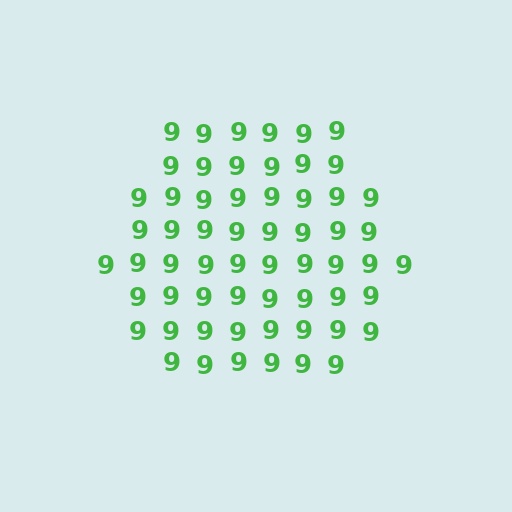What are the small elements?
The small elements are digit 9's.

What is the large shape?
The large shape is a hexagon.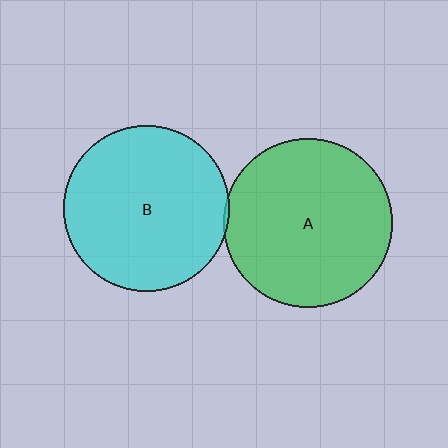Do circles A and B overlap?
Yes.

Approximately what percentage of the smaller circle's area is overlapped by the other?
Approximately 5%.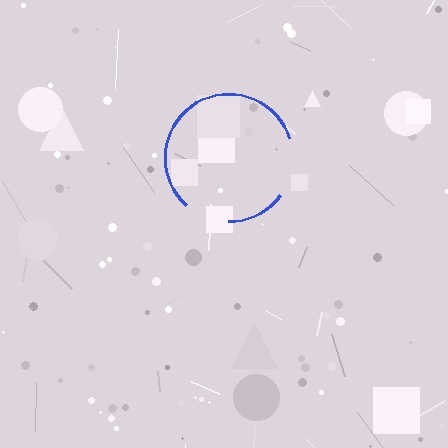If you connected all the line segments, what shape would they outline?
They would outline a circle.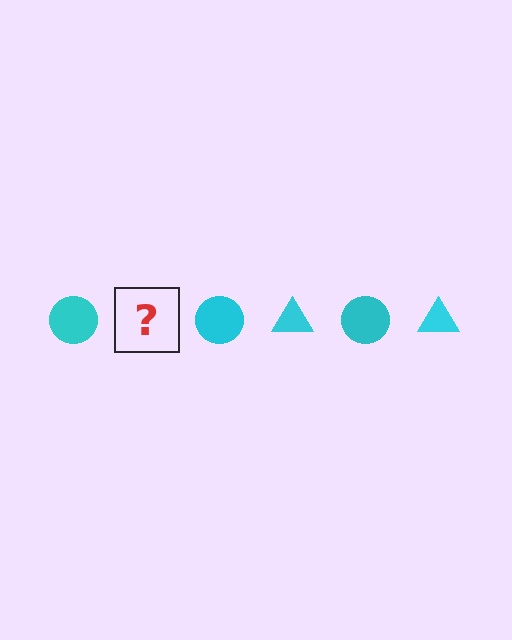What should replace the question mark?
The question mark should be replaced with a cyan triangle.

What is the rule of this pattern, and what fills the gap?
The rule is that the pattern cycles through circle, triangle shapes in cyan. The gap should be filled with a cyan triangle.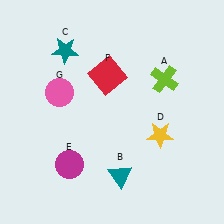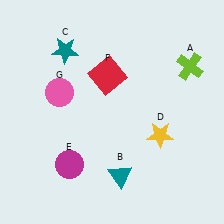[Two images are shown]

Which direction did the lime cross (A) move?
The lime cross (A) moved right.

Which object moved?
The lime cross (A) moved right.